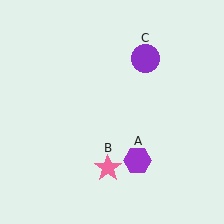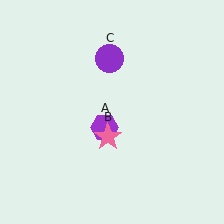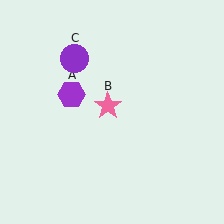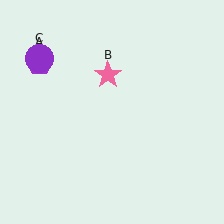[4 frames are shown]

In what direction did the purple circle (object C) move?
The purple circle (object C) moved left.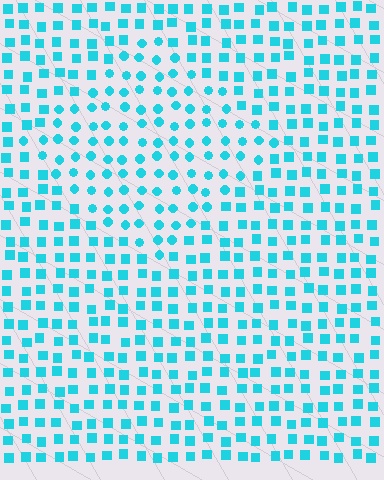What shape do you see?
I see a diamond.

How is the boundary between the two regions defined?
The boundary is defined by a change in element shape: circles inside vs. squares outside. All elements share the same color and spacing.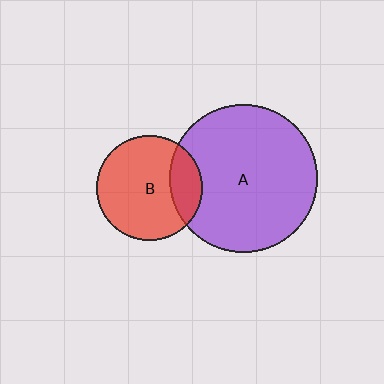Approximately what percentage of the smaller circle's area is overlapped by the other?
Approximately 20%.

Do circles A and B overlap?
Yes.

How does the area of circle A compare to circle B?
Approximately 2.0 times.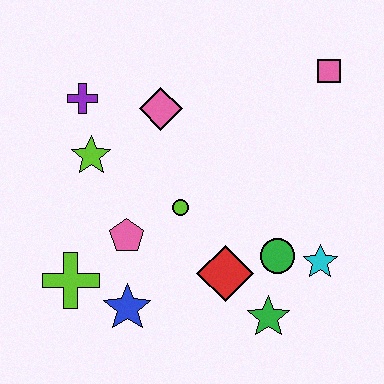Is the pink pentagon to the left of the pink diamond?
Yes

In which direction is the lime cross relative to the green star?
The lime cross is to the left of the green star.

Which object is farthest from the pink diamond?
The green star is farthest from the pink diamond.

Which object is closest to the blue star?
The lime cross is closest to the blue star.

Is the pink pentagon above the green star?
Yes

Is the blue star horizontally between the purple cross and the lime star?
No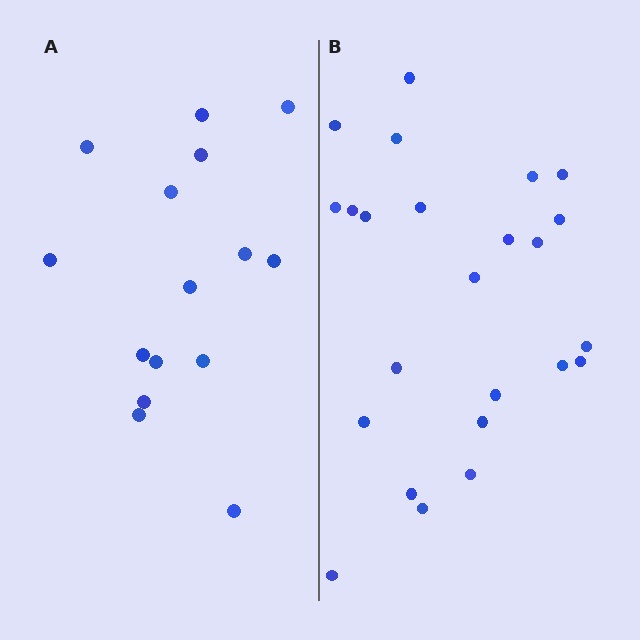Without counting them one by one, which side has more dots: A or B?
Region B (the right region) has more dots.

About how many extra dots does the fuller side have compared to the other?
Region B has roughly 8 or so more dots than region A.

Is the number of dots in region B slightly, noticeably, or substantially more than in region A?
Region B has substantially more. The ratio is roughly 1.6 to 1.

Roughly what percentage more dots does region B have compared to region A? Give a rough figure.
About 60% more.